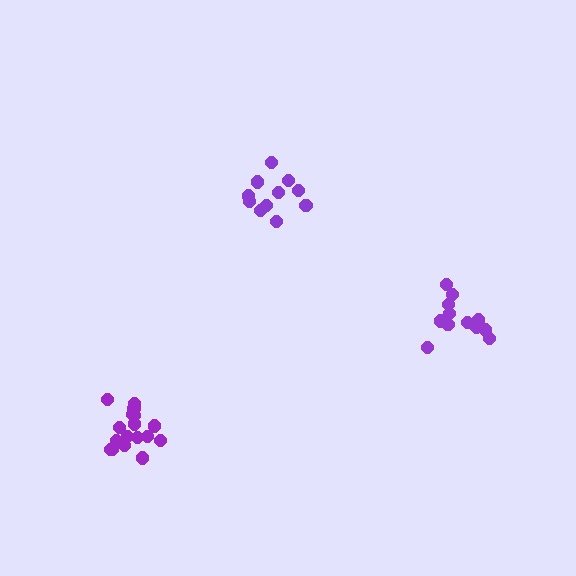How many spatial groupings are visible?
There are 3 spatial groupings.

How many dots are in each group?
Group 1: 12 dots, Group 2: 11 dots, Group 3: 17 dots (40 total).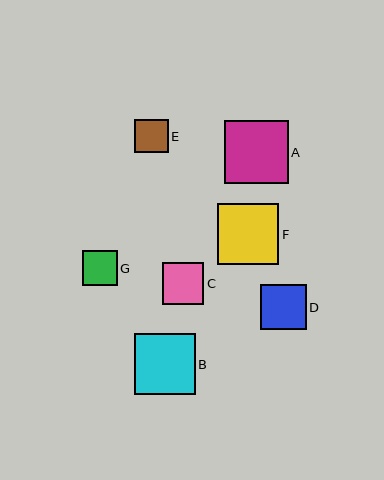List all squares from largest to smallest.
From largest to smallest: A, B, F, D, C, G, E.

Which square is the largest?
Square A is the largest with a size of approximately 63 pixels.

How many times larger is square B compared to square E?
Square B is approximately 1.8 times the size of square E.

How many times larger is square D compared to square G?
Square D is approximately 1.3 times the size of square G.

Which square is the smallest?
Square E is the smallest with a size of approximately 33 pixels.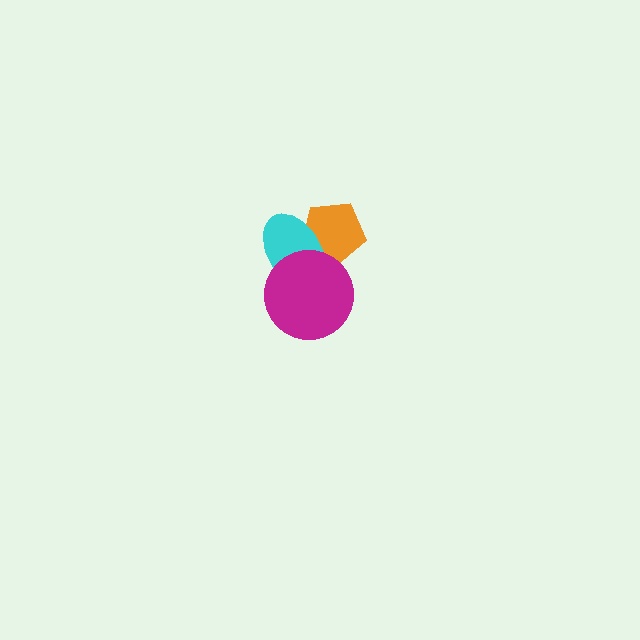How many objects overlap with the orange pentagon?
2 objects overlap with the orange pentagon.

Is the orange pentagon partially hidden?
Yes, it is partially covered by another shape.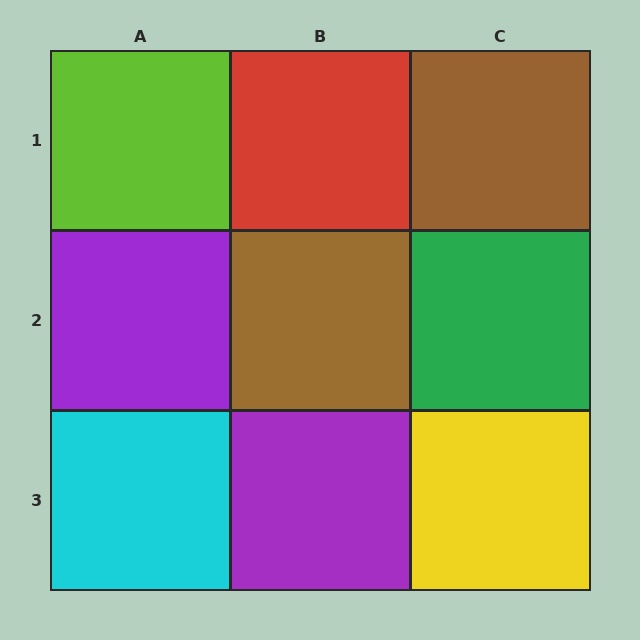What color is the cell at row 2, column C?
Green.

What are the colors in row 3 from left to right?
Cyan, purple, yellow.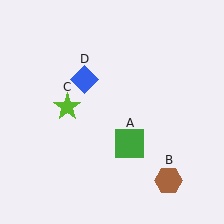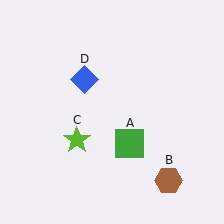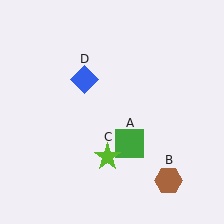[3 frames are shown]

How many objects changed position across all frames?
1 object changed position: lime star (object C).